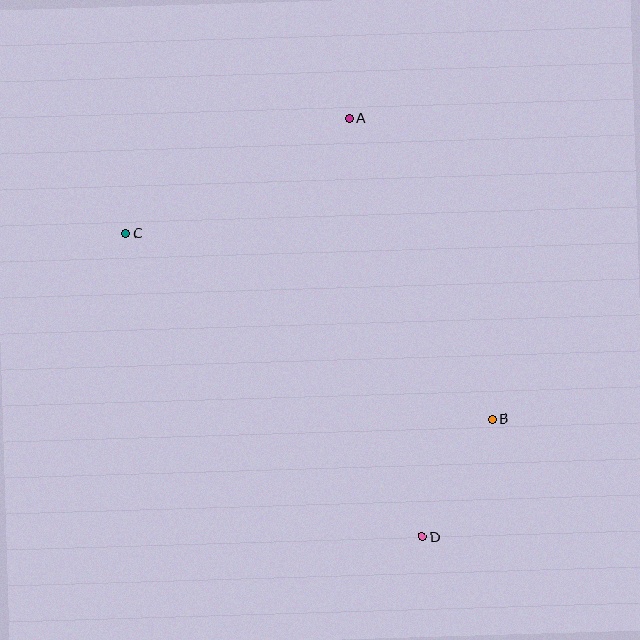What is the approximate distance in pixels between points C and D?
The distance between C and D is approximately 424 pixels.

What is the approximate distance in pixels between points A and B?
The distance between A and B is approximately 333 pixels.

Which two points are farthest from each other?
Points A and D are farthest from each other.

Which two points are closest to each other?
Points B and D are closest to each other.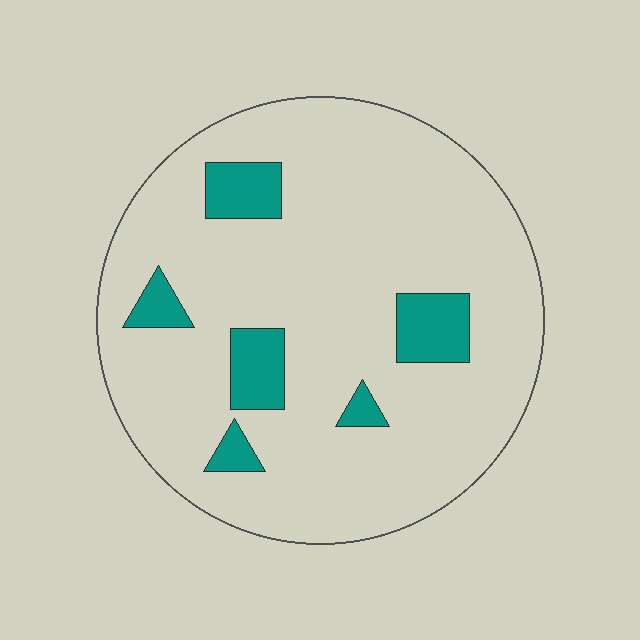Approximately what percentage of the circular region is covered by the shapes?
Approximately 10%.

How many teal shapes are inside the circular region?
6.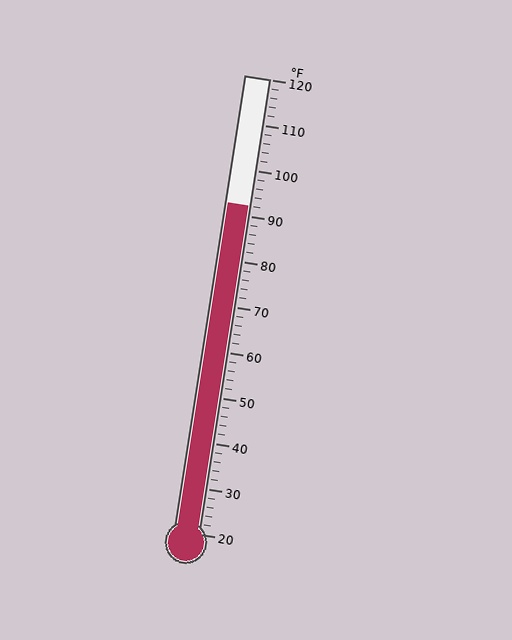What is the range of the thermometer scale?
The thermometer scale ranges from 20°F to 120°F.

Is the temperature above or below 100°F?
The temperature is below 100°F.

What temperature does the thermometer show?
The thermometer shows approximately 92°F.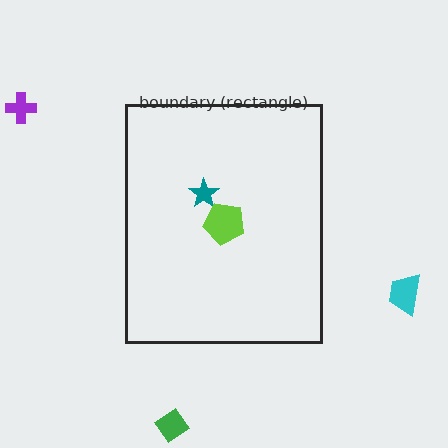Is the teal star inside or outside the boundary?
Inside.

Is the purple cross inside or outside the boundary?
Outside.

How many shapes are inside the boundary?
2 inside, 3 outside.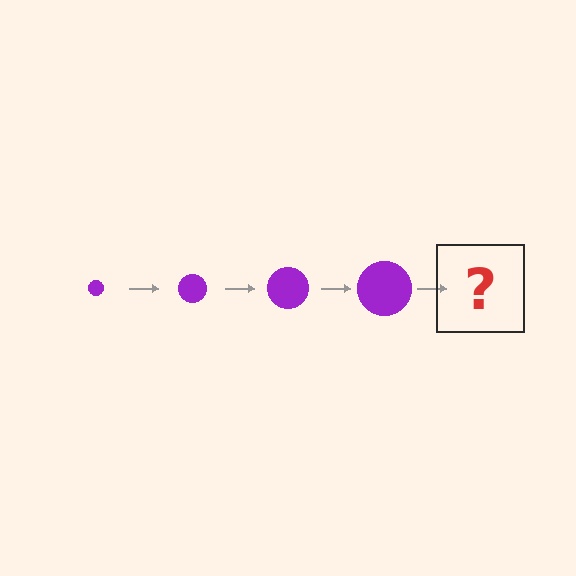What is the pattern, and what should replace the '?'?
The pattern is that the circle gets progressively larger each step. The '?' should be a purple circle, larger than the previous one.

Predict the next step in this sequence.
The next step is a purple circle, larger than the previous one.